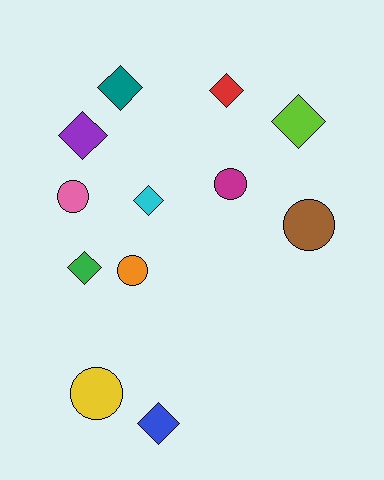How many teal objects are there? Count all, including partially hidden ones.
There is 1 teal object.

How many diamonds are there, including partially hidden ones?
There are 7 diamonds.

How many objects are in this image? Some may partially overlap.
There are 12 objects.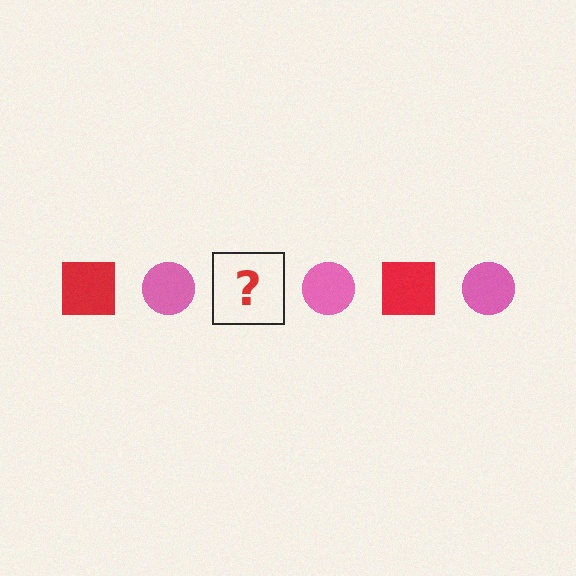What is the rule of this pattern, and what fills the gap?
The rule is that the pattern alternates between red square and pink circle. The gap should be filled with a red square.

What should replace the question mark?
The question mark should be replaced with a red square.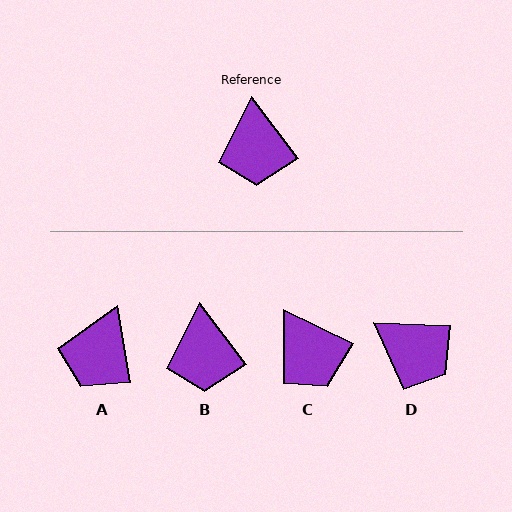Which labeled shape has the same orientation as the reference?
B.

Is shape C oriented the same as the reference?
No, it is off by about 27 degrees.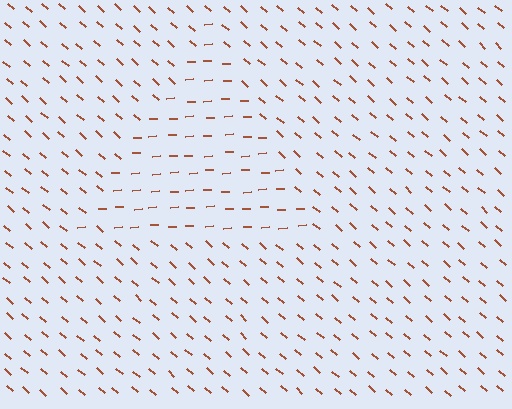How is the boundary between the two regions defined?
The boundary is defined purely by a change in line orientation (approximately 45 degrees difference). All lines are the same color and thickness.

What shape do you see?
I see a triangle.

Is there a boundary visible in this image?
Yes, there is a texture boundary formed by a change in line orientation.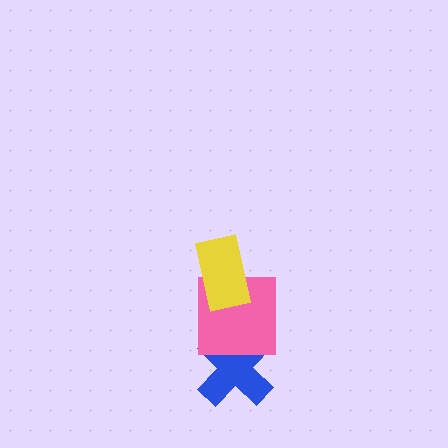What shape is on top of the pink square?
The yellow rectangle is on top of the pink square.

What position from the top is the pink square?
The pink square is 2nd from the top.